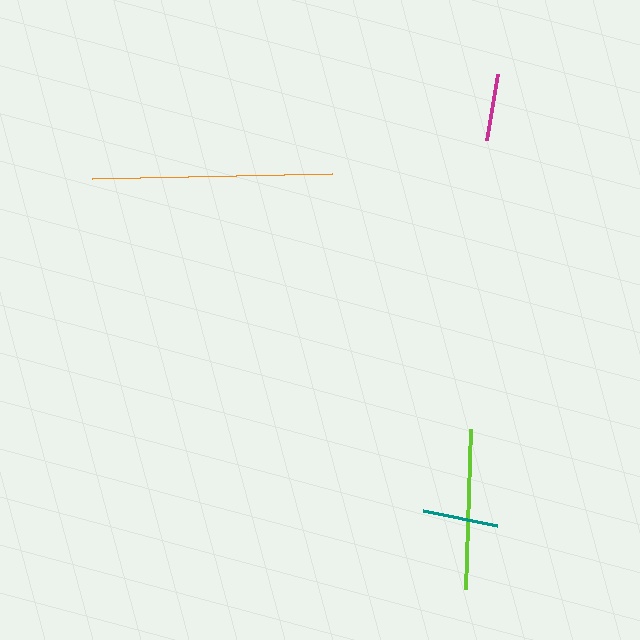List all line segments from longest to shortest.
From longest to shortest: orange, lime, teal, magenta.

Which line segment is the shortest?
The magenta line is the shortest at approximately 67 pixels.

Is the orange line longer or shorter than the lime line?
The orange line is longer than the lime line.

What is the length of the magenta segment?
The magenta segment is approximately 67 pixels long.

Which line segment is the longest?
The orange line is the longest at approximately 239 pixels.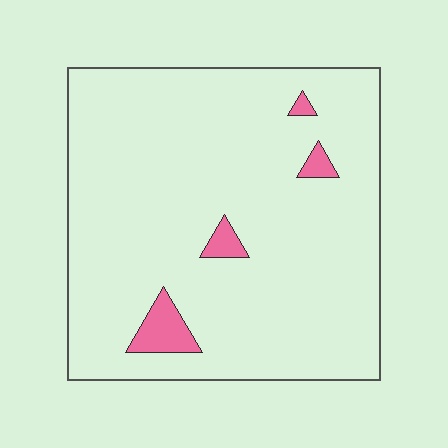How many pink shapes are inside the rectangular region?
4.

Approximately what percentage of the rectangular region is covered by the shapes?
Approximately 5%.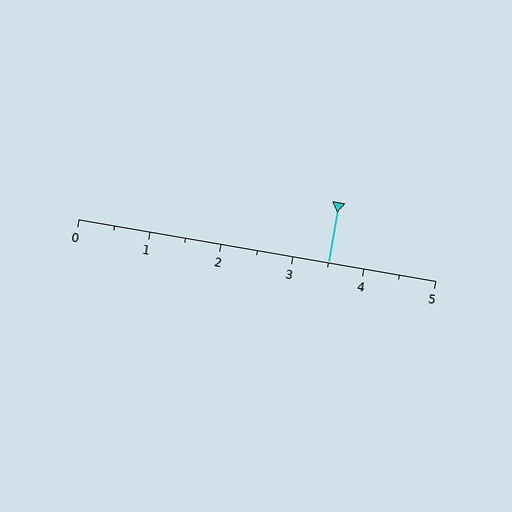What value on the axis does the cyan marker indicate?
The marker indicates approximately 3.5.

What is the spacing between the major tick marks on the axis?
The major ticks are spaced 1 apart.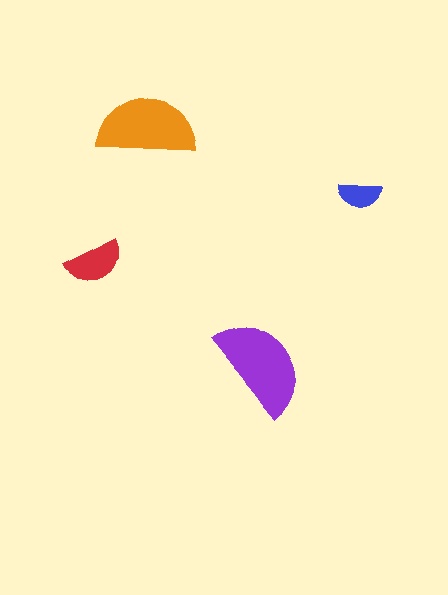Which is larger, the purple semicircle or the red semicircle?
The purple one.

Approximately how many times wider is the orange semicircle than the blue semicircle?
About 2.5 times wider.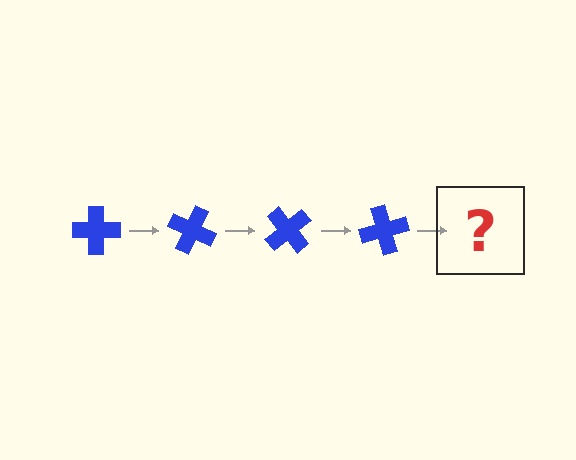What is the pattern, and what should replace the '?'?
The pattern is that the cross rotates 25 degrees each step. The '?' should be a blue cross rotated 100 degrees.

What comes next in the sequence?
The next element should be a blue cross rotated 100 degrees.